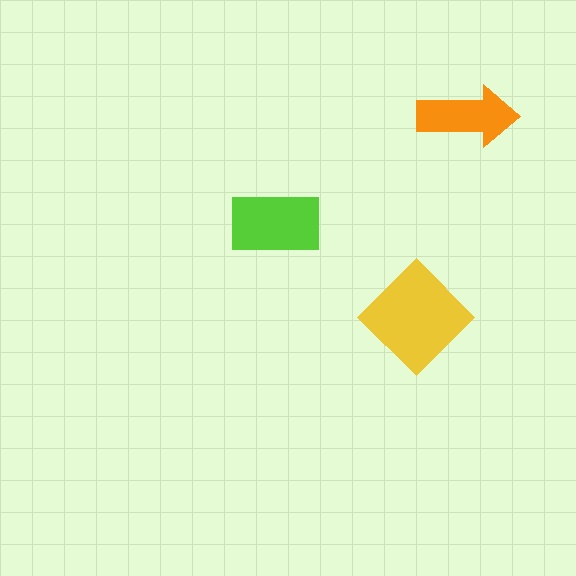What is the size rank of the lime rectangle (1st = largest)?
2nd.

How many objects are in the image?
There are 3 objects in the image.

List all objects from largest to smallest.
The yellow diamond, the lime rectangle, the orange arrow.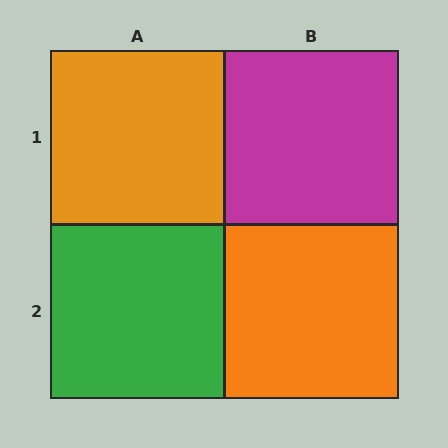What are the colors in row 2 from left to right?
Green, orange.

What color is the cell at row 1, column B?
Magenta.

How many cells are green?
1 cell is green.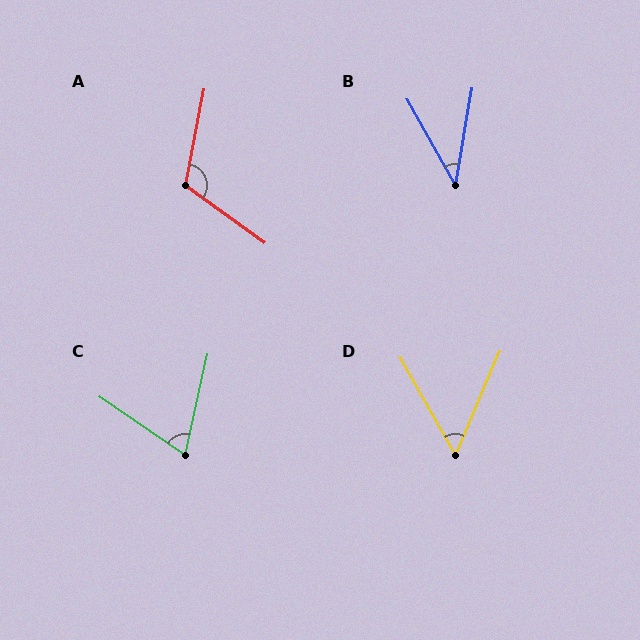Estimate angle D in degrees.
Approximately 53 degrees.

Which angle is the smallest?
B, at approximately 38 degrees.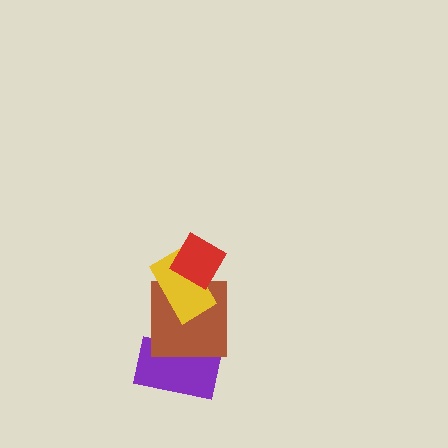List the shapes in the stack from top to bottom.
From top to bottom: the red diamond, the yellow rectangle, the brown square, the purple rectangle.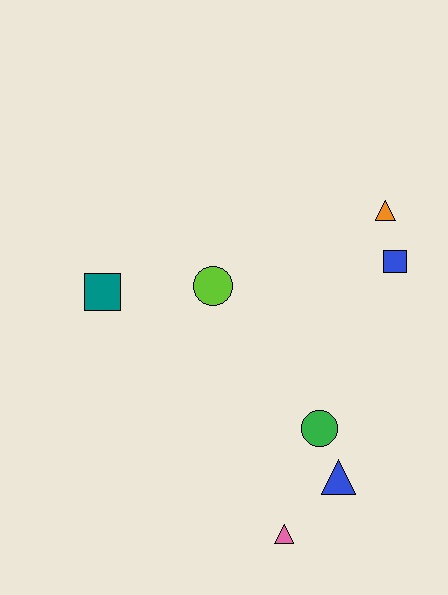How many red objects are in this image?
There are no red objects.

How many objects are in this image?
There are 7 objects.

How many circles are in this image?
There are 2 circles.